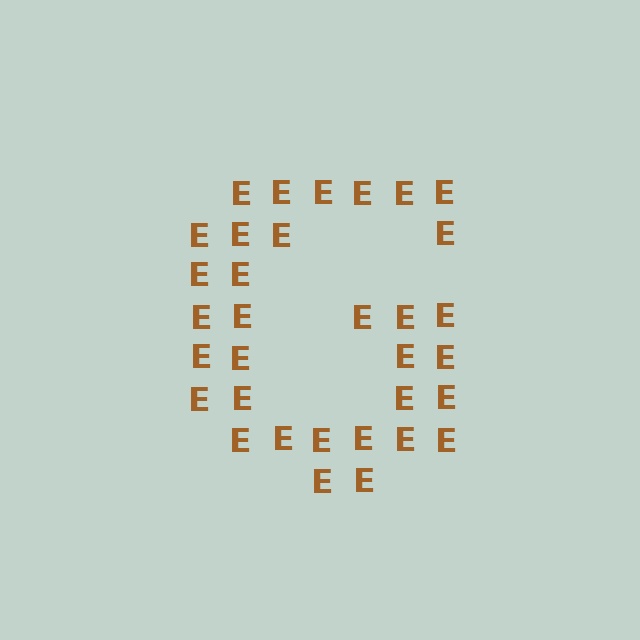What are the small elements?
The small elements are letter E's.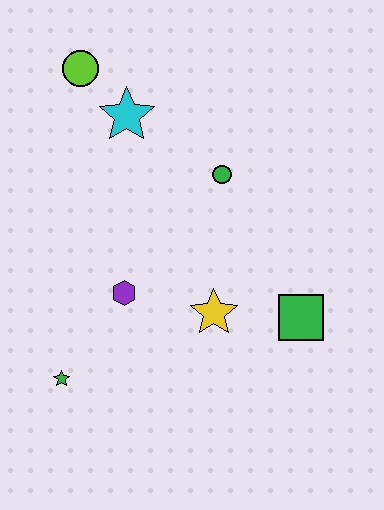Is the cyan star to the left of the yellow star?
Yes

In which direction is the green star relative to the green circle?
The green star is below the green circle.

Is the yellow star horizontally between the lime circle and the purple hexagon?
No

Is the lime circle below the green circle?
No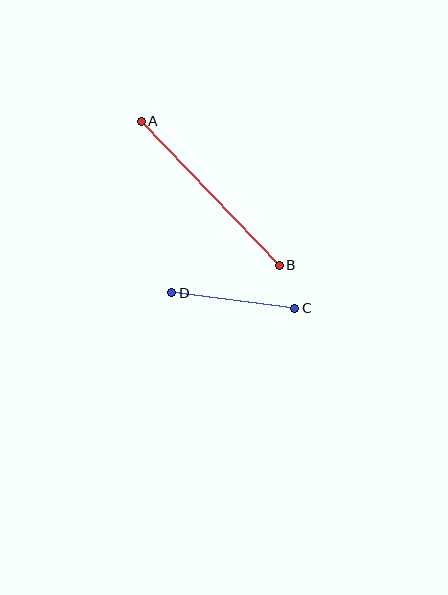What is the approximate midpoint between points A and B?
The midpoint is at approximately (210, 193) pixels.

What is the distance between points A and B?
The distance is approximately 200 pixels.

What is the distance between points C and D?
The distance is approximately 124 pixels.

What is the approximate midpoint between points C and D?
The midpoint is at approximately (233, 300) pixels.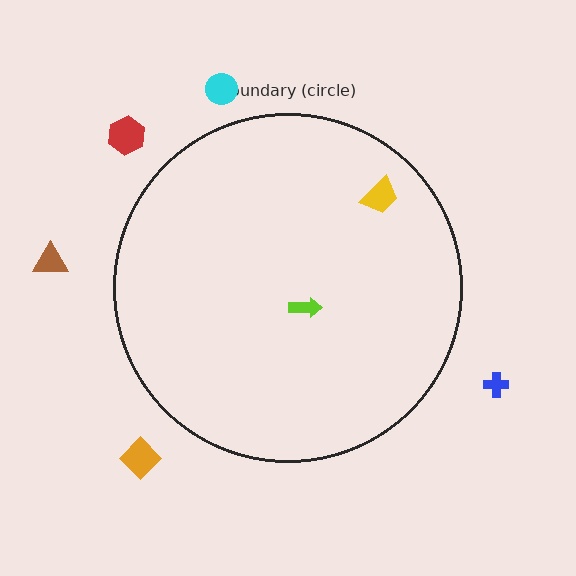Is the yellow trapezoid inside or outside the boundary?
Inside.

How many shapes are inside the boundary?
2 inside, 5 outside.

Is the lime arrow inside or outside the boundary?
Inside.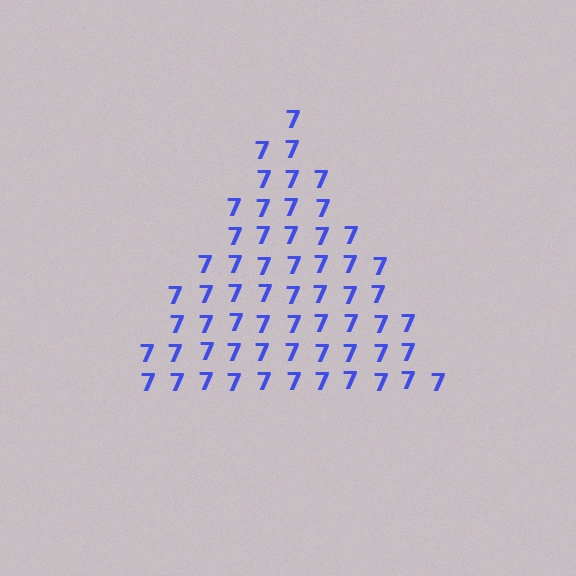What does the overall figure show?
The overall figure shows a triangle.